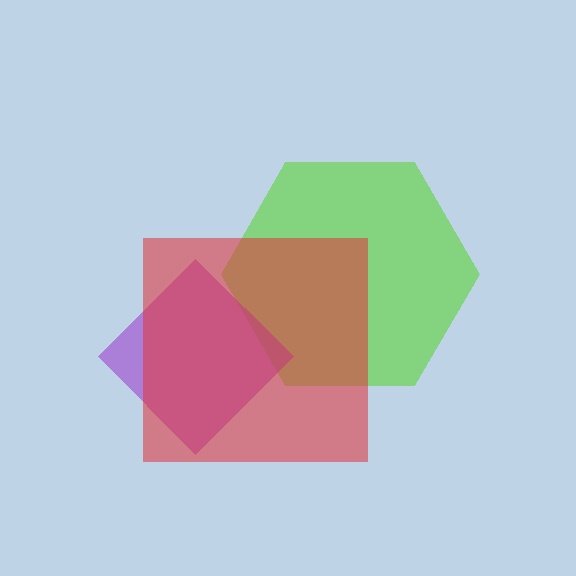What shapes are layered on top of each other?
The layered shapes are: a lime hexagon, a purple diamond, a red square.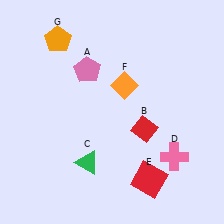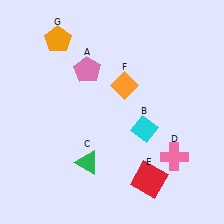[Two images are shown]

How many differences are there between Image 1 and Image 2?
There is 1 difference between the two images.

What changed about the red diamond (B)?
In Image 1, B is red. In Image 2, it changed to cyan.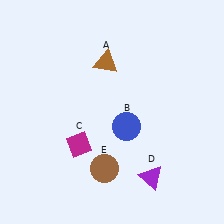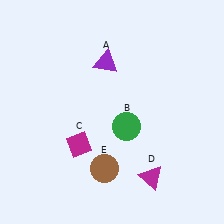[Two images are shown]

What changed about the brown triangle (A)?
In Image 1, A is brown. In Image 2, it changed to purple.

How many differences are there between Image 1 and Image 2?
There are 3 differences between the two images.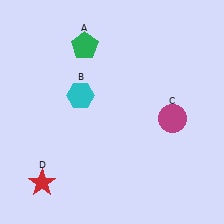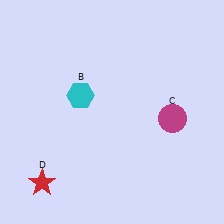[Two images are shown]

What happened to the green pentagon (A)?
The green pentagon (A) was removed in Image 2. It was in the top-left area of Image 1.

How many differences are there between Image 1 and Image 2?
There is 1 difference between the two images.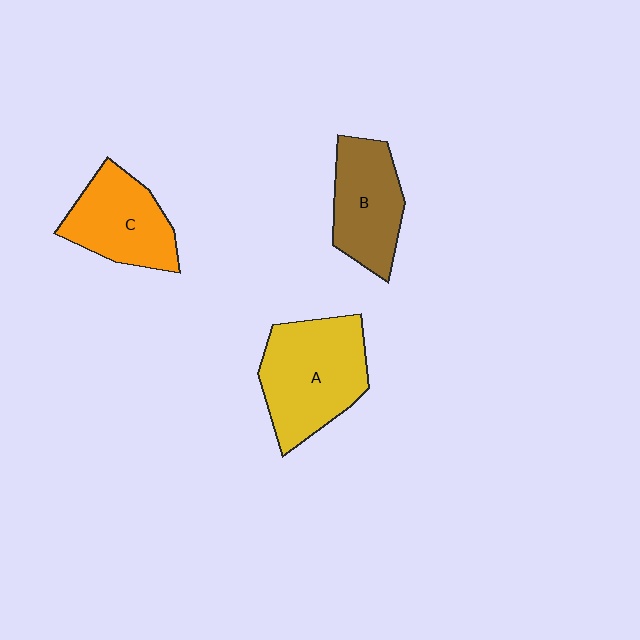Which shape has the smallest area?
Shape B (brown).